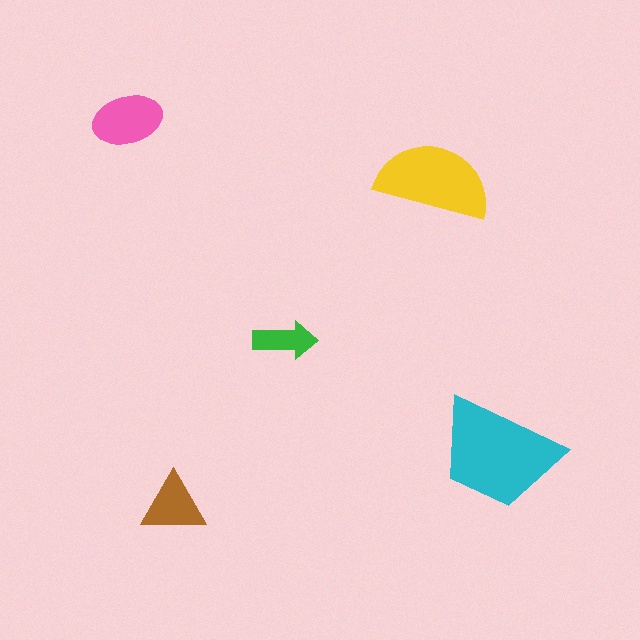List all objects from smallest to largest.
The green arrow, the brown triangle, the pink ellipse, the yellow semicircle, the cyan trapezoid.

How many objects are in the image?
There are 5 objects in the image.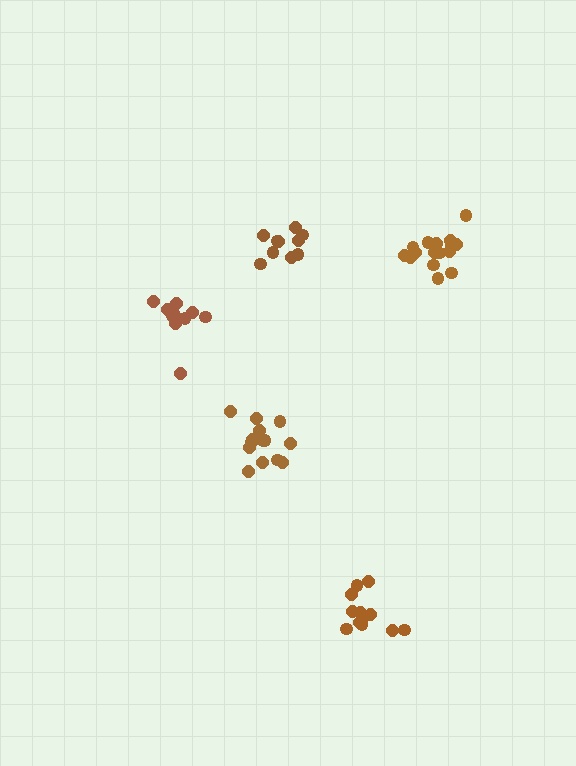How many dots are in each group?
Group 1: 12 dots, Group 2: 15 dots, Group 3: 16 dots, Group 4: 12 dots, Group 5: 10 dots (65 total).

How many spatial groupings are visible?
There are 5 spatial groupings.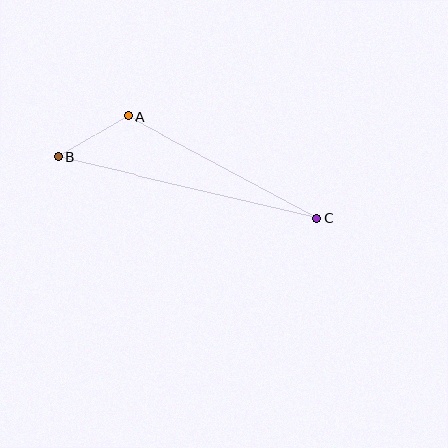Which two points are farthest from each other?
Points B and C are farthest from each other.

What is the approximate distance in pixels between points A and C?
The distance between A and C is approximately 215 pixels.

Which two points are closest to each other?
Points A and B are closest to each other.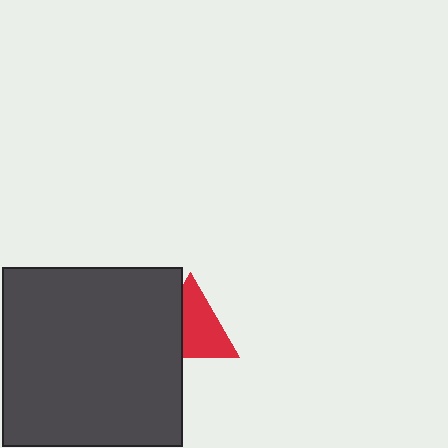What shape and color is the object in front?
The object in front is a dark gray square.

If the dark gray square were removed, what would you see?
You would see the complete red triangle.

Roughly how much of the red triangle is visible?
About half of it is visible (roughly 63%).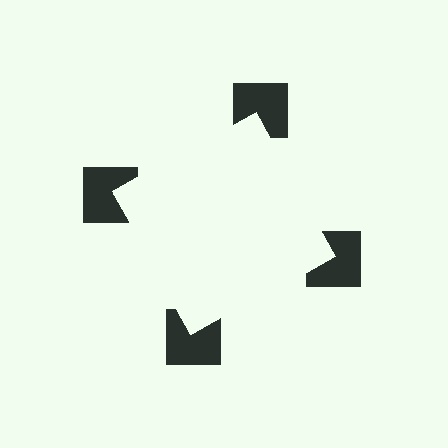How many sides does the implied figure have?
4 sides.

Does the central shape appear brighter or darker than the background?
It typically appears slightly brighter than the background, even though no actual brightness change is drawn.